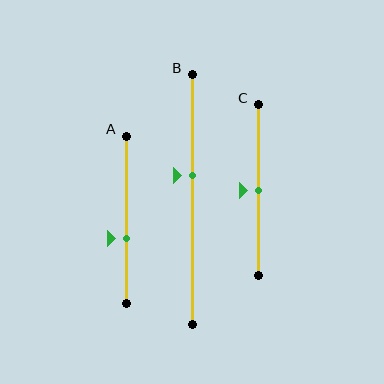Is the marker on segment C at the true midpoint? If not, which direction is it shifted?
Yes, the marker on segment C is at the true midpoint.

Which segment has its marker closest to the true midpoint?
Segment C has its marker closest to the true midpoint.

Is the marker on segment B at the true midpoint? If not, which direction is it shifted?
No, the marker on segment B is shifted upward by about 10% of the segment length.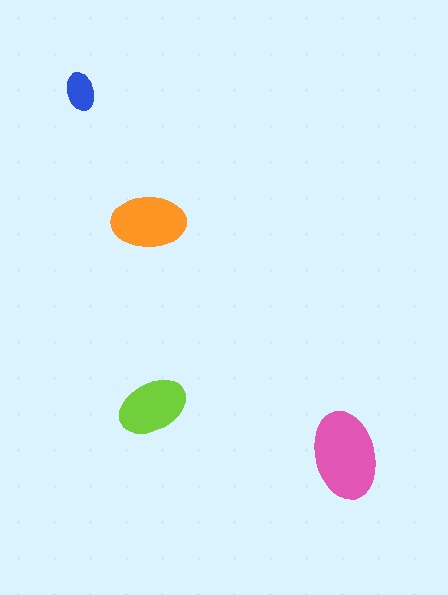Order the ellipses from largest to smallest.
the pink one, the orange one, the lime one, the blue one.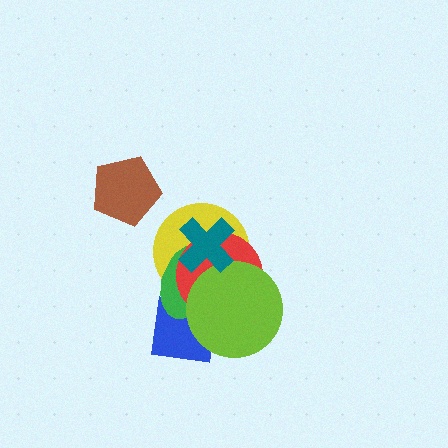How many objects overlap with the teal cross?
3 objects overlap with the teal cross.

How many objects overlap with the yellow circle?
5 objects overlap with the yellow circle.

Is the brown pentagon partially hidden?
No, no other shape covers it.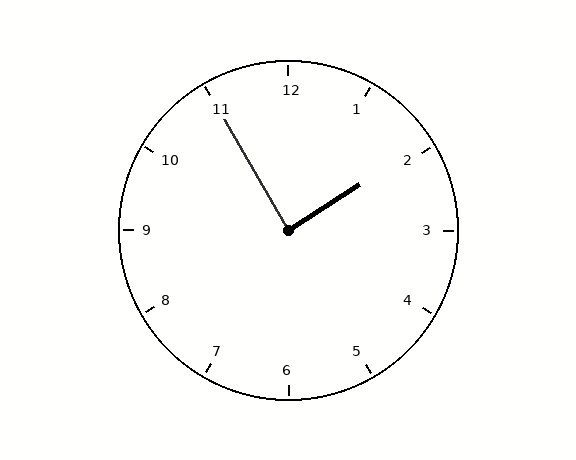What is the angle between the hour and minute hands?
Approximately 88 degrees.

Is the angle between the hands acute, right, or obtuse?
It is right.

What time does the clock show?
1:55.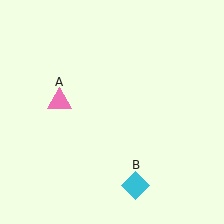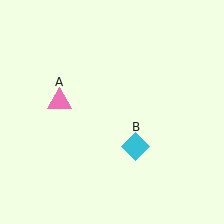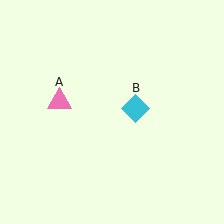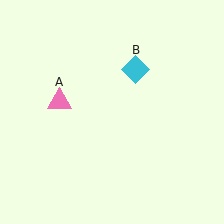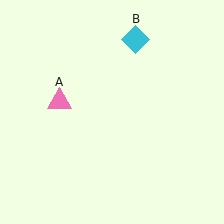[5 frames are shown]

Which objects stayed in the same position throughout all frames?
Pink triangle (object A) remained stationary.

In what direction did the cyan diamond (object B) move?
The cyan diamond (object B) moved up.